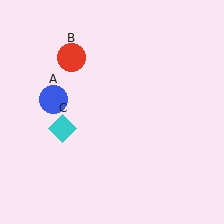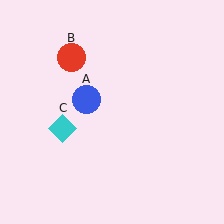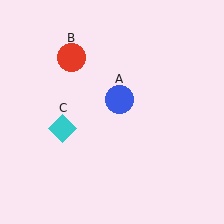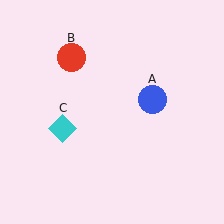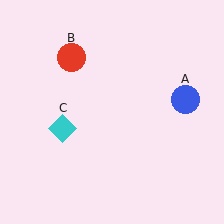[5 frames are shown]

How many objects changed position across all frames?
1 object changed position: blue circle (object A).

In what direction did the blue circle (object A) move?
The blue circle (object A) moved right.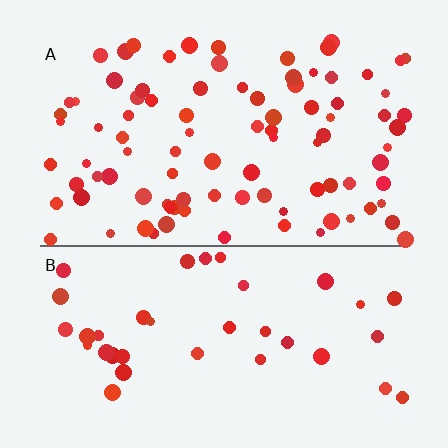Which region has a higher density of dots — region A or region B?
A (the top).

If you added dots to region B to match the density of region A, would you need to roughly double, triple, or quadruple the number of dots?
Approximately double.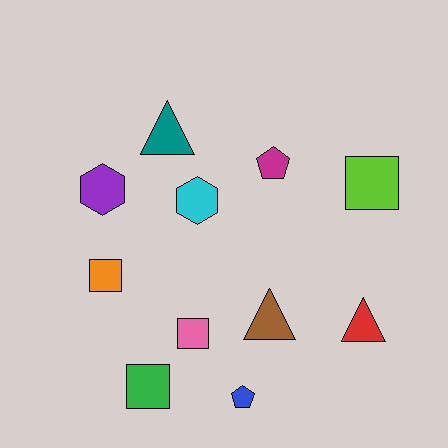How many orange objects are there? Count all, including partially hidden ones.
There is 1 orange object.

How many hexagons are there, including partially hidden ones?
There are 2 hexagons.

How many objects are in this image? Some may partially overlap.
There are 11 objects.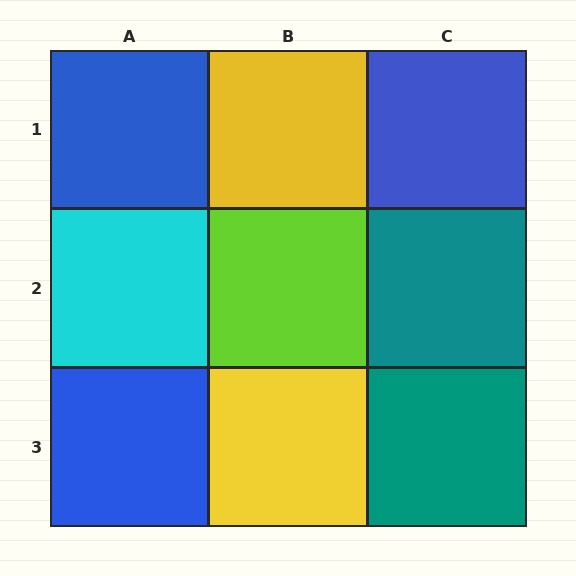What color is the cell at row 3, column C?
Teal.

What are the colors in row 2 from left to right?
Cyan, lime, teal.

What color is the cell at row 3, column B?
Yellow.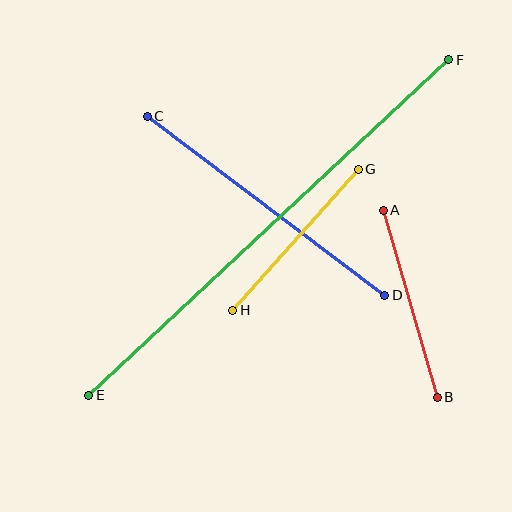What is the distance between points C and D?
The distance is approximately 297 pixels.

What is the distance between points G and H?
The distance is approximately 189 pixels.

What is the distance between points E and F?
The distance is approximately 492 pixels.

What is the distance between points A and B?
The distance is approximately 195 pixels.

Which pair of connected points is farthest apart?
Points E and F are farthest apart.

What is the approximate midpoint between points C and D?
The midpoint is at approximately (266, 206) pixels.